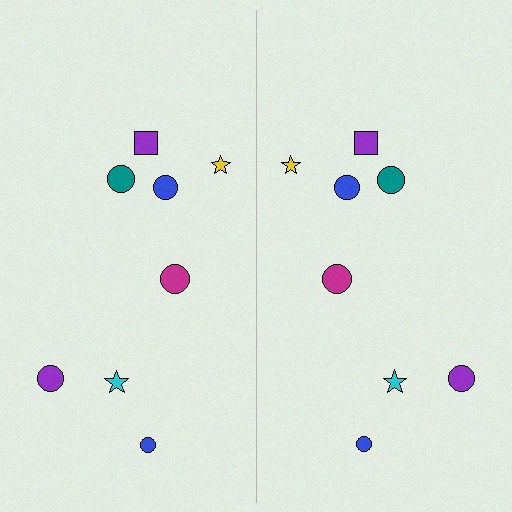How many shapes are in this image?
There are 16 shapes in this image.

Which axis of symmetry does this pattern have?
The pattern has a vertical axis of symmetry running through the center of the image.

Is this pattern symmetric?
Yes, this pattern has bilateral (reflection) symmetry.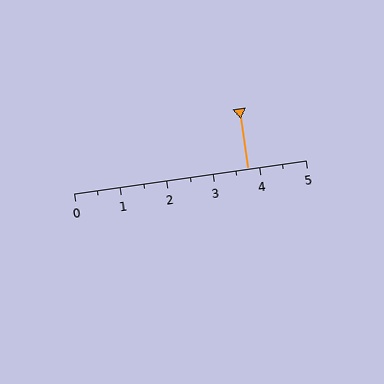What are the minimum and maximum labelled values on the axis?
The axis runs from 0 to 5.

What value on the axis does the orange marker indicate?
The marker indicates approximately 3.8.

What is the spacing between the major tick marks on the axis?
The major ticks are spaced 1 apart.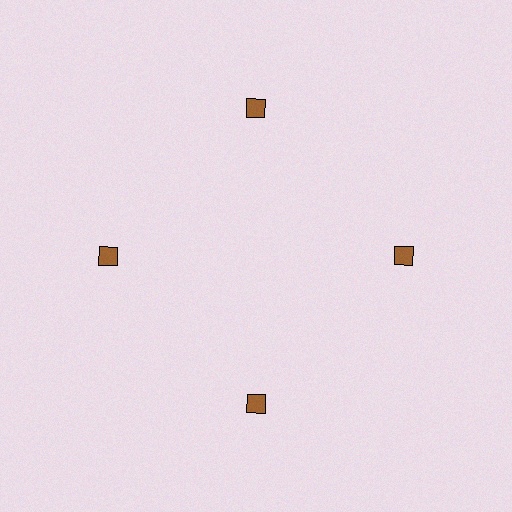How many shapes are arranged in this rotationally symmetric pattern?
There are 4 shapes, arranged in 4 groups of 1.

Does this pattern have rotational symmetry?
Yes, this pattern has 4-fold rotational symmetry. It looks the same after rotating 90 degrees around the center.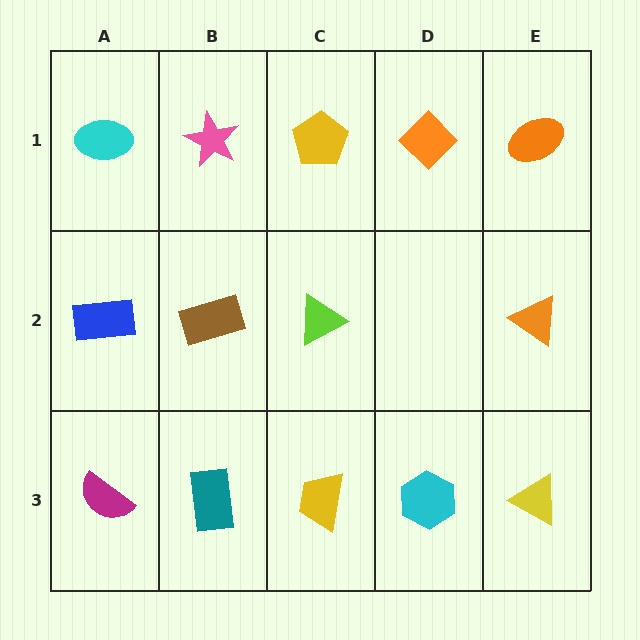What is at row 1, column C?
A yellow pentagon.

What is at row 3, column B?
A teal rectangle.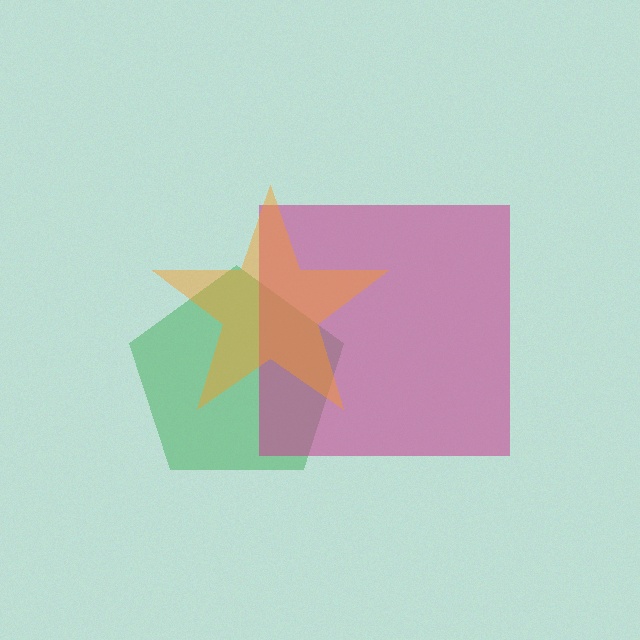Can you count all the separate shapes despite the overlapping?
Yes, there are 3 separate shapes.